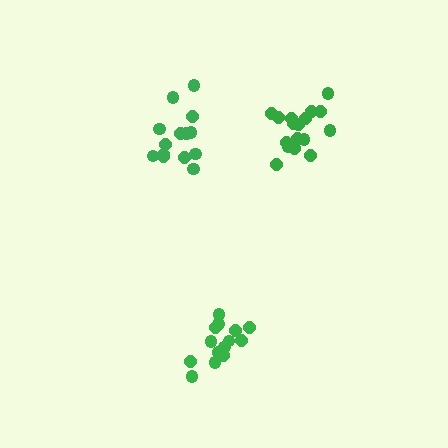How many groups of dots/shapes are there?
There are 3 groups.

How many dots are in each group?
Group 1: 14 dots, Group 2: 14 dots, Group 3: 17 dots (45 total).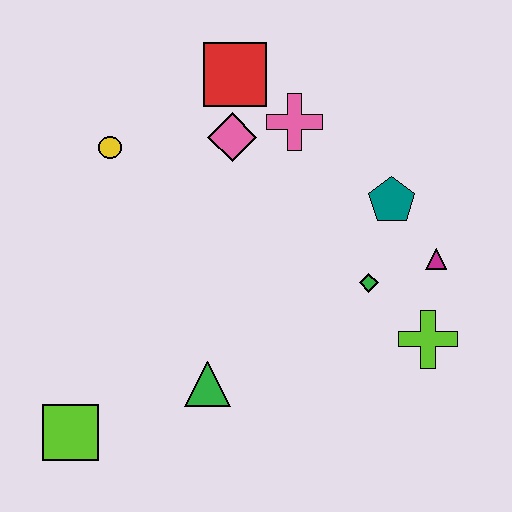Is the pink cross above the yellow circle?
Yes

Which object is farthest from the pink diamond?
The lime square is farthest from the pink diamond.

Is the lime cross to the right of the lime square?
Yes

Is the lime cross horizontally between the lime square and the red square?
No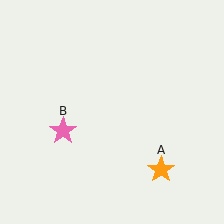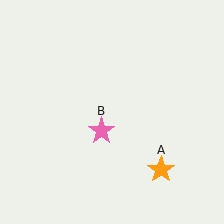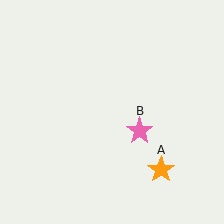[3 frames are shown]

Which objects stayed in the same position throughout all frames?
Orange star (object A) remained stationary.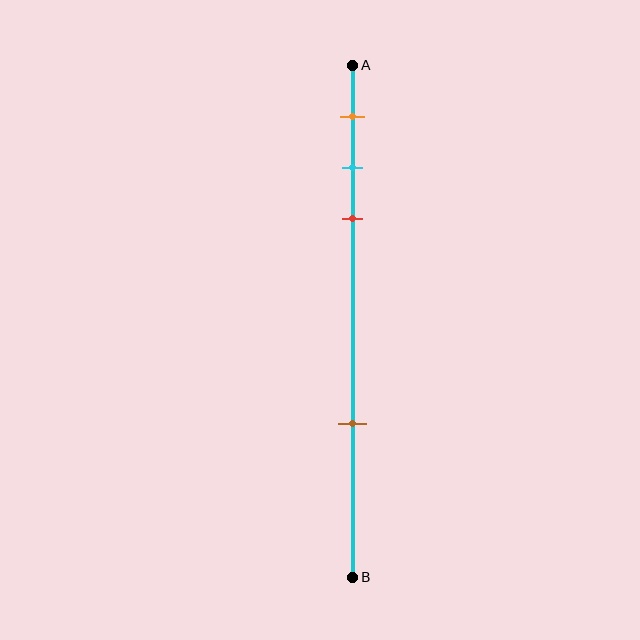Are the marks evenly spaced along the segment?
No, the marks are not evenly spaced.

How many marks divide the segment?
There are 4 marks dividing the segment.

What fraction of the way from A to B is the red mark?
The red mark is approximately 30% (0.3) of the way from A to B.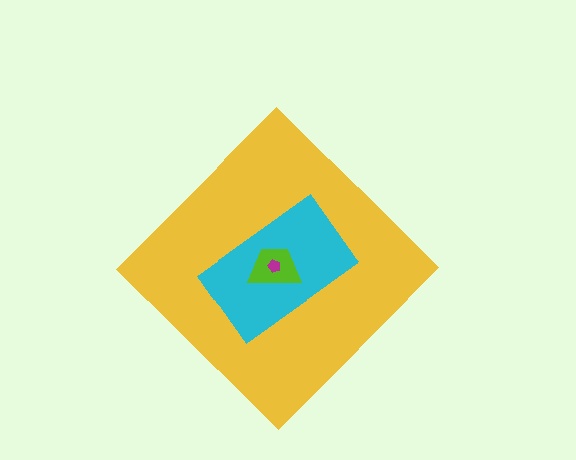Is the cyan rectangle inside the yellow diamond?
Yes.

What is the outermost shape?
The yellow diamond.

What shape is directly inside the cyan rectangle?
The lime trapezoid.